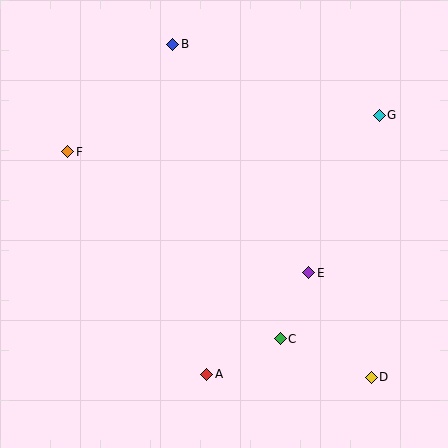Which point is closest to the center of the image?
Point E at (309, 273) is closest to the center.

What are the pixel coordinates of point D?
Point D is at (371, 377).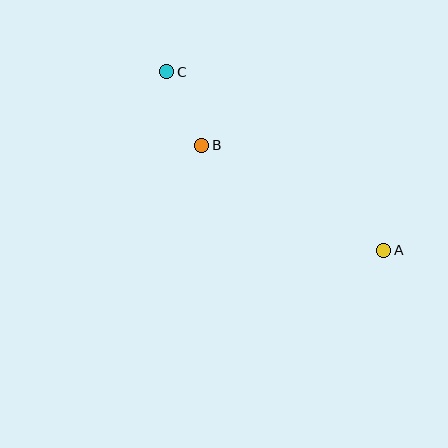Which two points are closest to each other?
Points B and C are closest to each other.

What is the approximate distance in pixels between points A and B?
The distance between A and B is approximately 210 pixels.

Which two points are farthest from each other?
Points A and C are farthest from each other.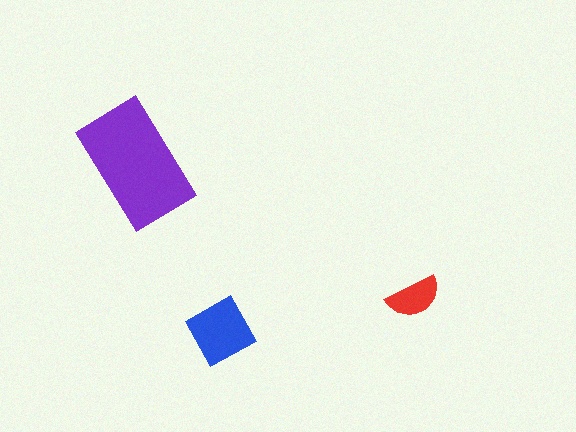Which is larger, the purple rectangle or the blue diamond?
The purple rectangle.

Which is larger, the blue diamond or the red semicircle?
The blue diamond.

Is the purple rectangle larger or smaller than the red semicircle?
Larger.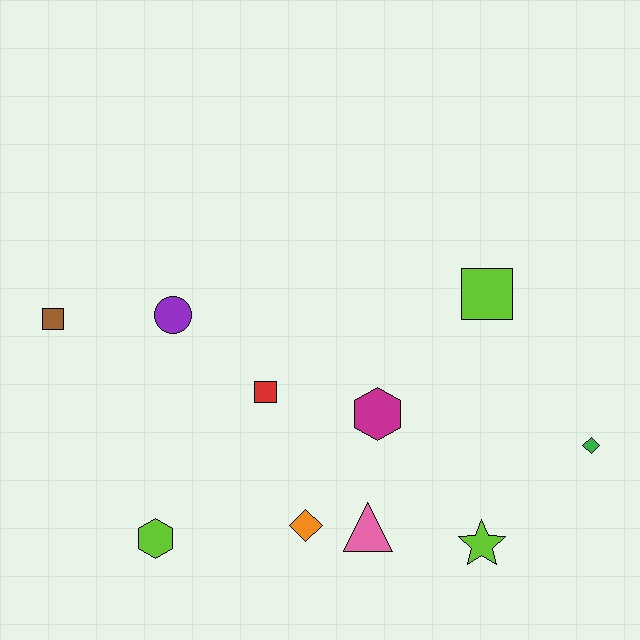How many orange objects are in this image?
There is 1 orange object.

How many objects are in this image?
There are 10 objects.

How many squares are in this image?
There are 3 squares.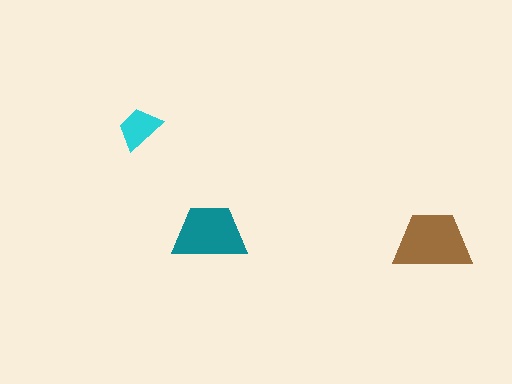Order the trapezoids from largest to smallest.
the brown one, the teal one, the cyan one.